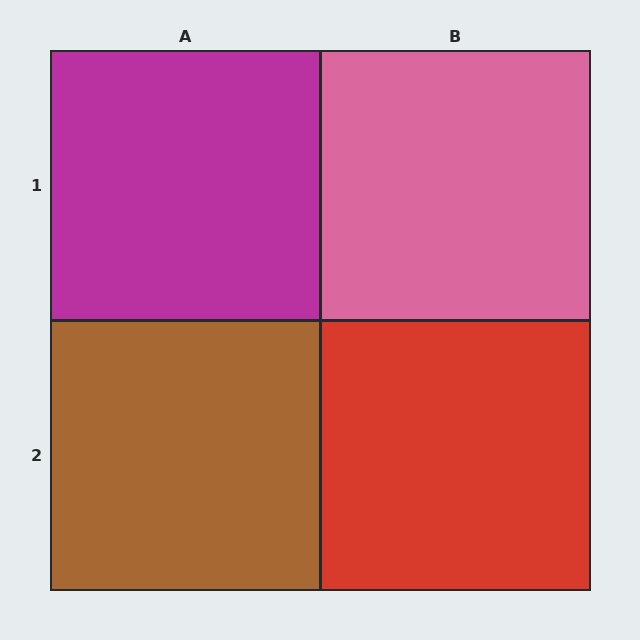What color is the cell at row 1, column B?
Pink.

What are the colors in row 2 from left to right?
Brown, red.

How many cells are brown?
1 cell is brown.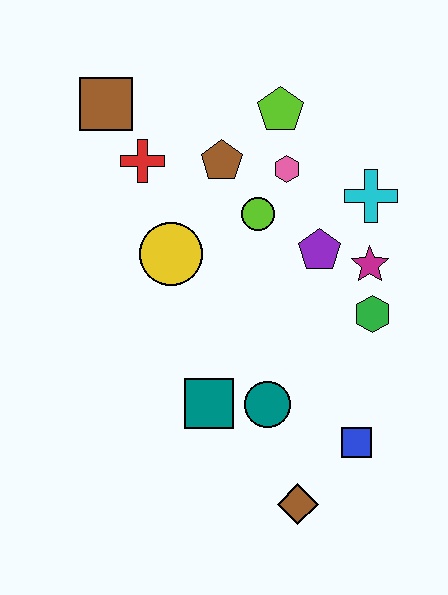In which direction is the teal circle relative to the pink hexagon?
The teal circle is below the pink hexagon.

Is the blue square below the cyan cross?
Yes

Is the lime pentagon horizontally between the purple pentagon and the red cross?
Yes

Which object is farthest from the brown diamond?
The brown square is farthest from the brown diamond.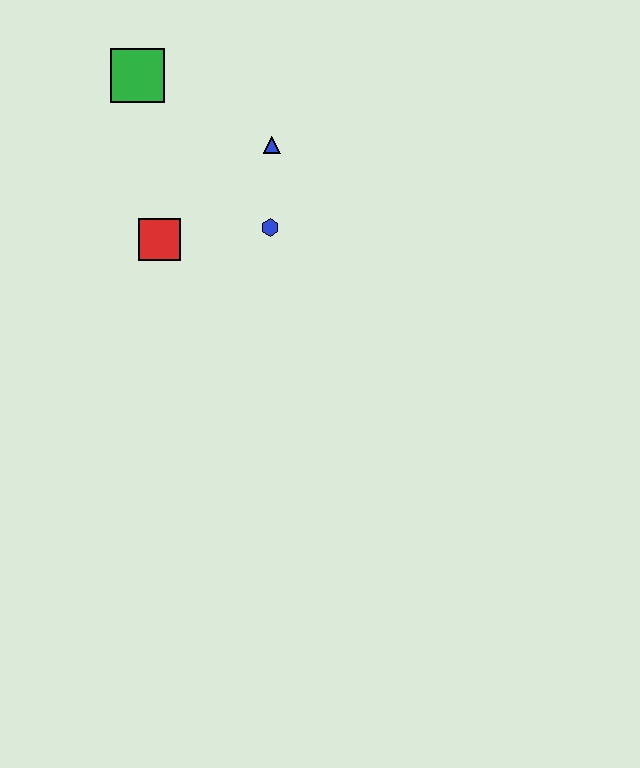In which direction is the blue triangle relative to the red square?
The blue triangle is to the right of the red square.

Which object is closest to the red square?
The blue hexagon is closest to the red square.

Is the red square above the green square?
No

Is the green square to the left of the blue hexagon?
Yes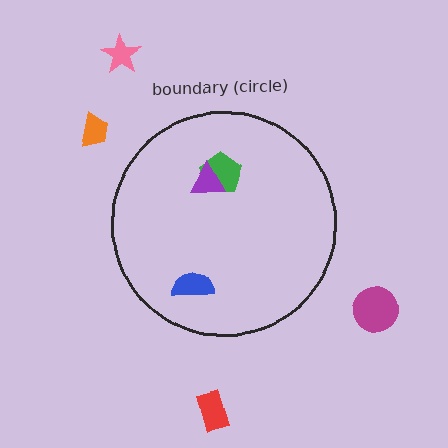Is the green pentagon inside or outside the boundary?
Inside.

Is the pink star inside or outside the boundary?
Outside.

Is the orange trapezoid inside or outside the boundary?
Outside.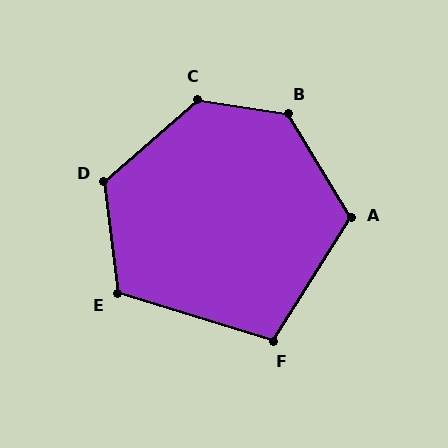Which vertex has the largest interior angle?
B, at approximately 131 degrees.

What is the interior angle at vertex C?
Approximately 130 degrees (obtuse).